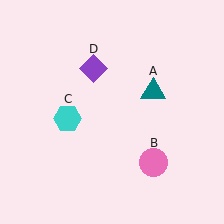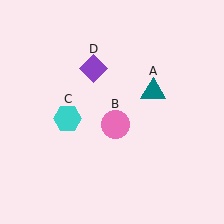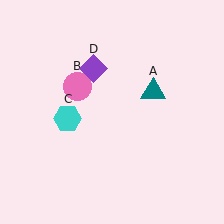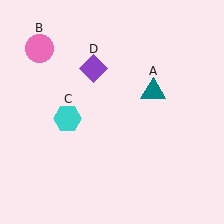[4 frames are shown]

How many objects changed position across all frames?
1 object changed position: pink circle (object B).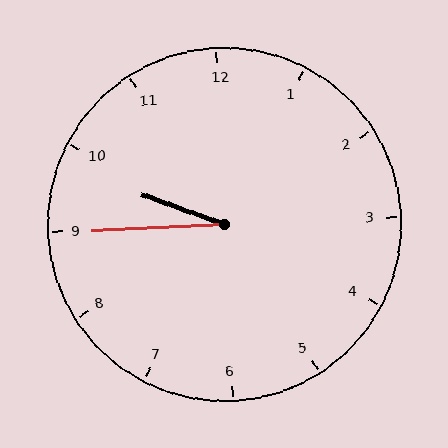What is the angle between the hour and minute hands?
Approximately 22 degrees.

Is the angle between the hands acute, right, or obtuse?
It is acute.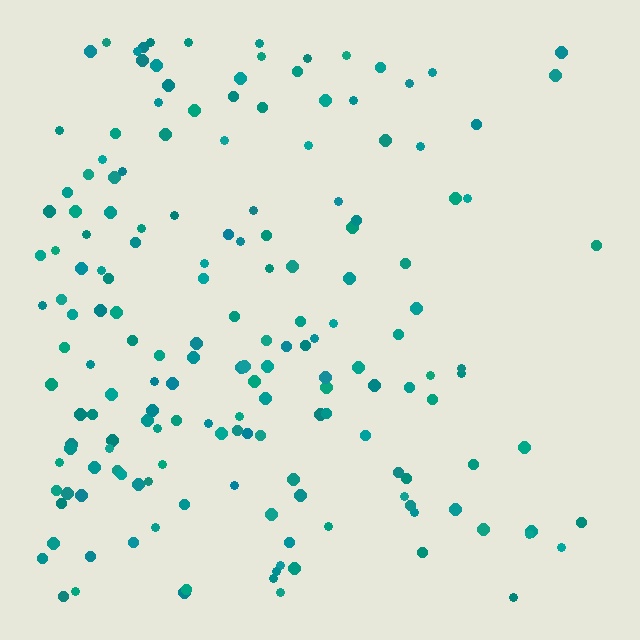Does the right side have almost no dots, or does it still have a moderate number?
Still a moderate number, just noticeably fewer than the left.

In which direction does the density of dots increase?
From right to left, with the left side densest.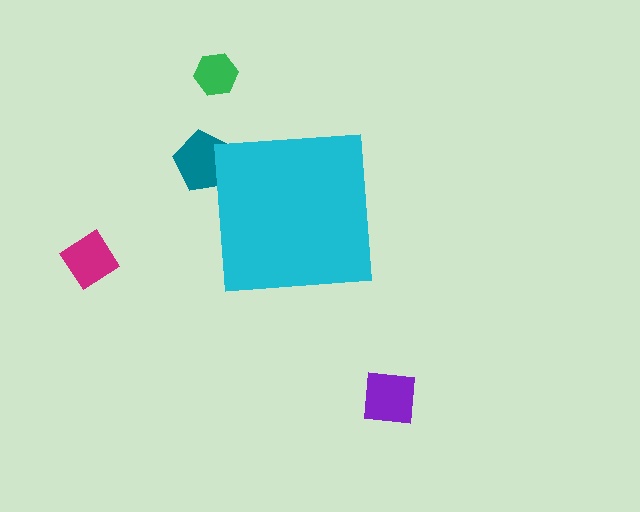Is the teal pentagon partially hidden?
Yes, the teal pentagon is partially hidden behind the cyan square.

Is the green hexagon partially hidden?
No, the green hexagon is fully visible.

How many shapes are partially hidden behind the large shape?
1 shape is partially hidden.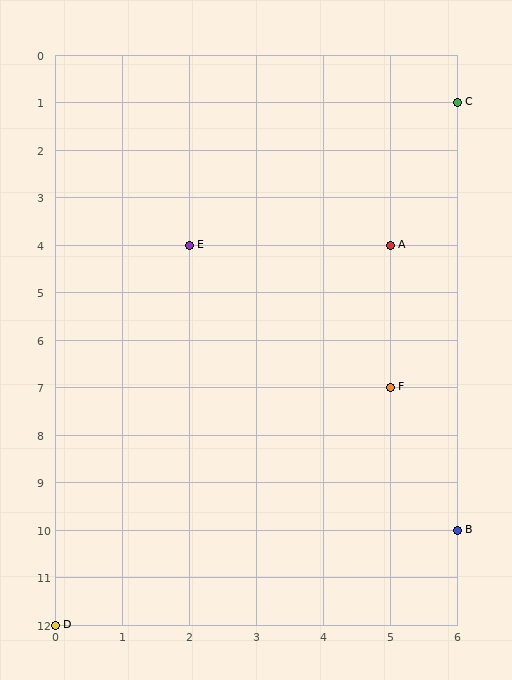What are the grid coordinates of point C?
Point C is at grid coordinates (6, 1).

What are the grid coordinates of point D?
Point D is at grid coordinates (0, 12).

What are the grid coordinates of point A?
Point A is at grid coordinates (5, 4).